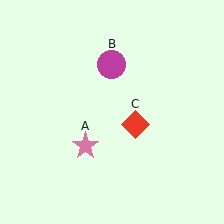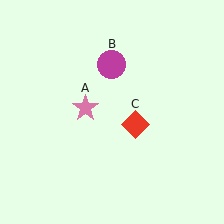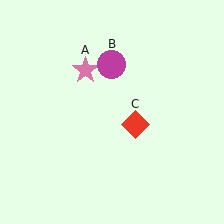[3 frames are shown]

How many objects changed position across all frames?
1 object changed position: pink star (object A).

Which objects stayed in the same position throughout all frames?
Magenta circle (object B) and red diamond (object C) remained stationary.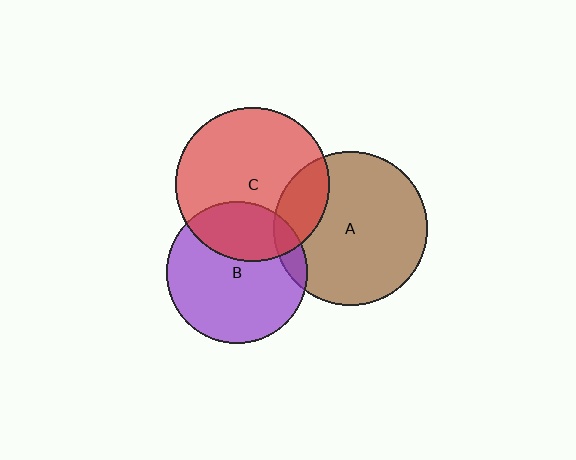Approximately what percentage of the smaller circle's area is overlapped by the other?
Approximately 10%.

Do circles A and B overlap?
Yes.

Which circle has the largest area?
Circle A (brown).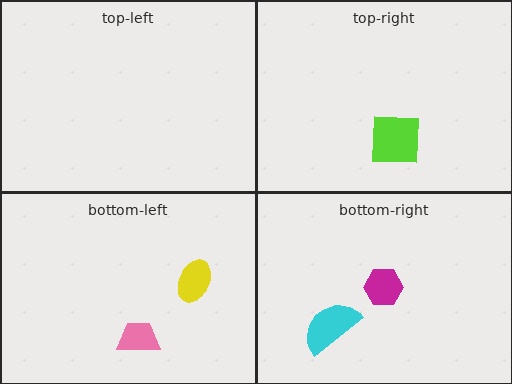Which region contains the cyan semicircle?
The bottom-right region.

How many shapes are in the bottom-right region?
2.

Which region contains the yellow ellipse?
The bottom-left region.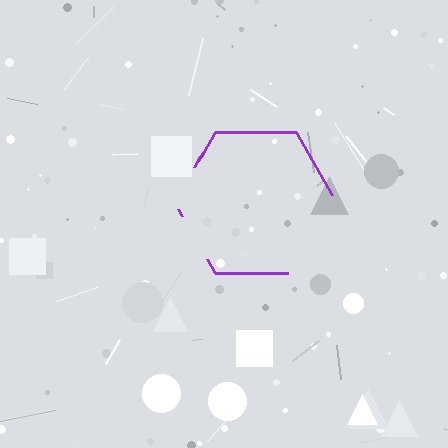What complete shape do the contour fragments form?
The contour fragments form a hexagon.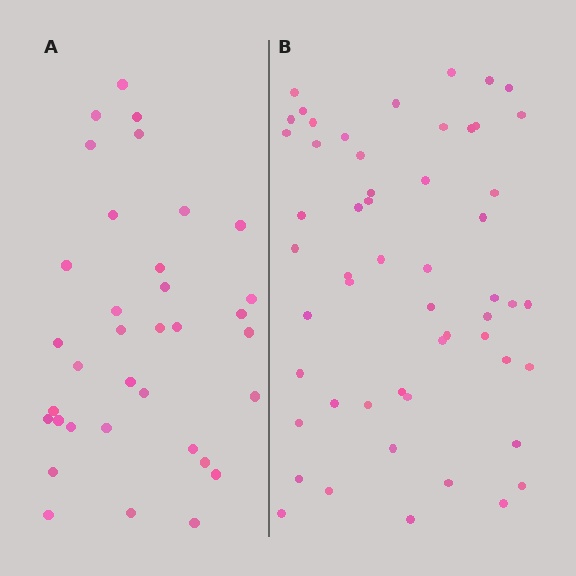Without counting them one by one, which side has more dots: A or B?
Region B (the right region) has more dots.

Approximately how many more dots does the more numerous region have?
Region B has approximately 20 more dots than region A.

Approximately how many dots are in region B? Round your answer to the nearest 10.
About 50 dots. (The exact count is 54, which rounds to 50.)